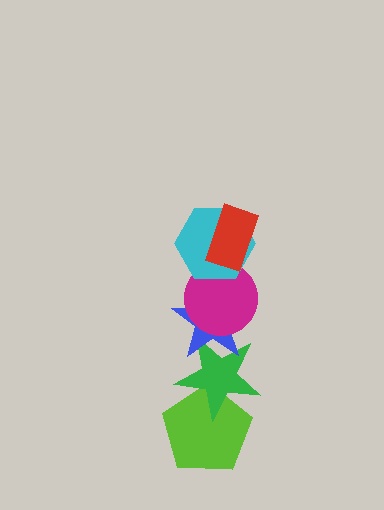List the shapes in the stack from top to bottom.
From top to bottom: the red rectangle, the cyan hexagon, the magenta circle, the blue star, the green star, the lime pentagon.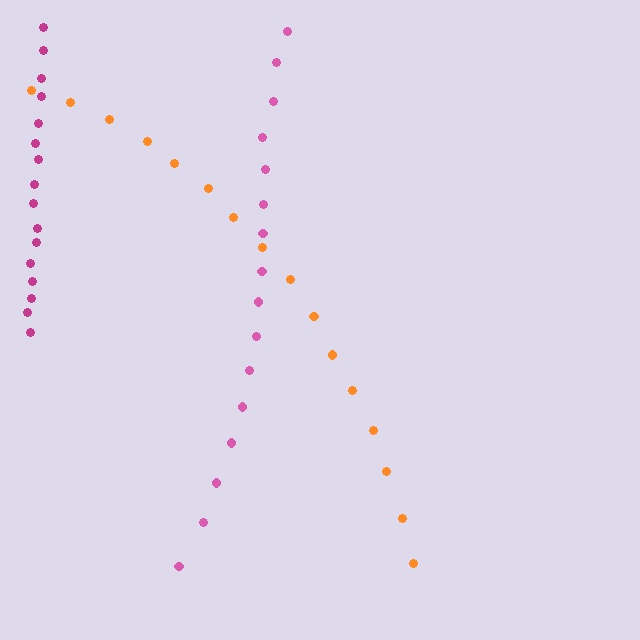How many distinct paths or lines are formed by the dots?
There are 3 distinct paths.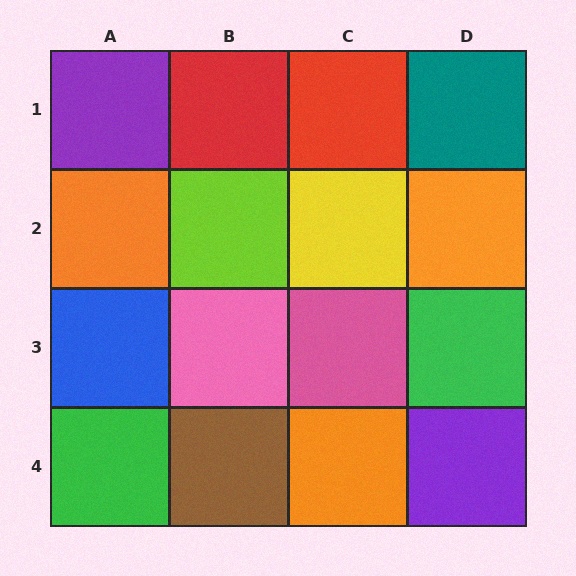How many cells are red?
2 cells are red.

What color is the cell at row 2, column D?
Orange.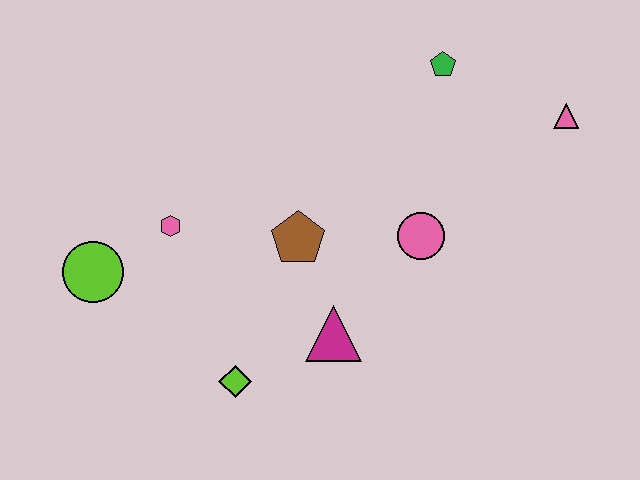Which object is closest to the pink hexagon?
The lime circle is closest to the pink hexagon.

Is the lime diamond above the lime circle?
No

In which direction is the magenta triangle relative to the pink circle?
The magenta triangle is below the pink circle.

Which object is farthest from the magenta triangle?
The pink triangle is farthest from the magenta triangle.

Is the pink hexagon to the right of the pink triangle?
No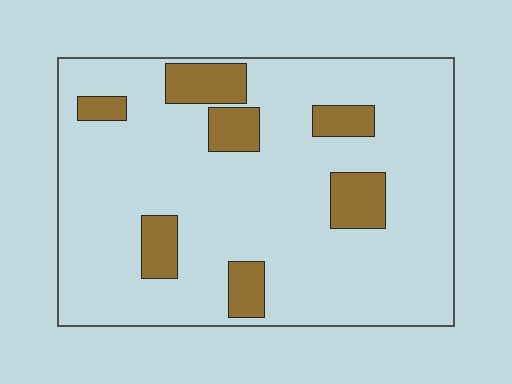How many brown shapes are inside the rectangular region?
7.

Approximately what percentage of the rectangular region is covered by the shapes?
Approximately 15%.